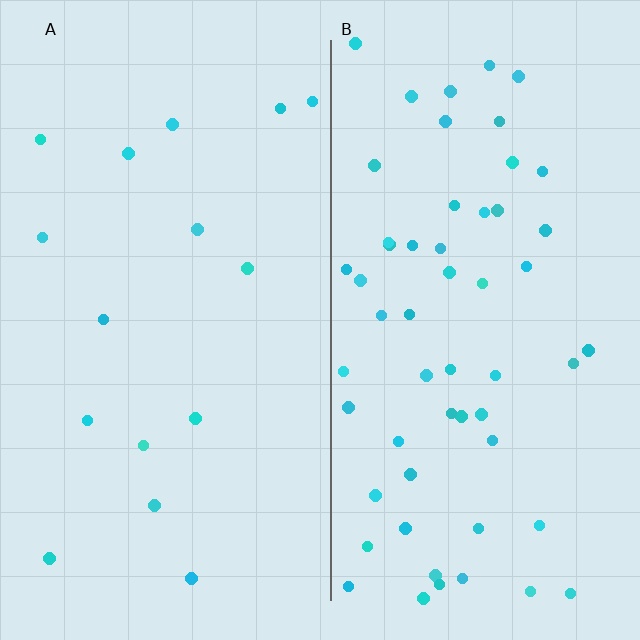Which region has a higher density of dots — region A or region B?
B (the right).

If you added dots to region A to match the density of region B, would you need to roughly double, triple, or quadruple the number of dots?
Approximately quadruple.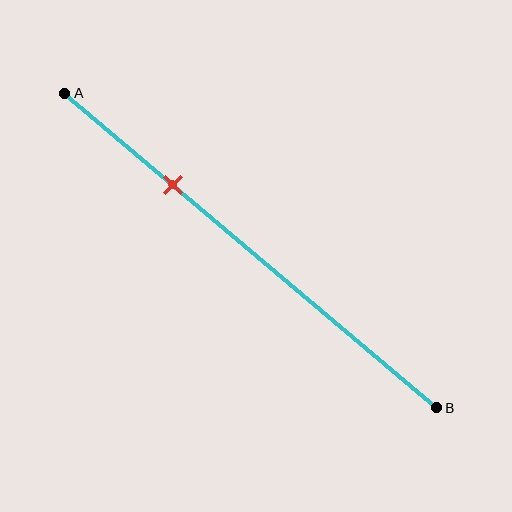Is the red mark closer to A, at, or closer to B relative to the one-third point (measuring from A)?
The red mark is closer to point A than the one-third point of segment AB.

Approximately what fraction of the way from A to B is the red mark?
The red mark is approximately 30% of the way from A to B.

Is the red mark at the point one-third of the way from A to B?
No, the mark is at about 30% from A, not at the 33% one-third point.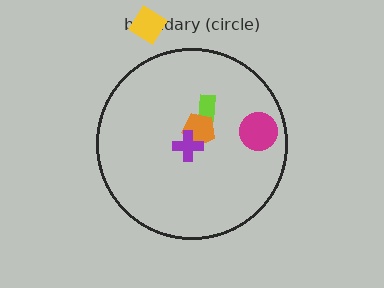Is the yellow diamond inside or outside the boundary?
Outside.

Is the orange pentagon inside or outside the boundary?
Inside.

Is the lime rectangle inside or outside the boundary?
Inside.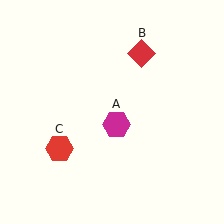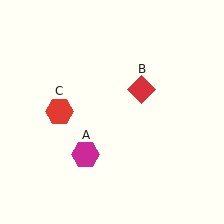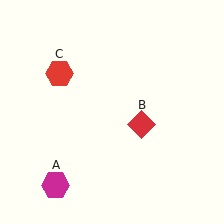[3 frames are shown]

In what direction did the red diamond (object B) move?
The red diamond (object B) moved down.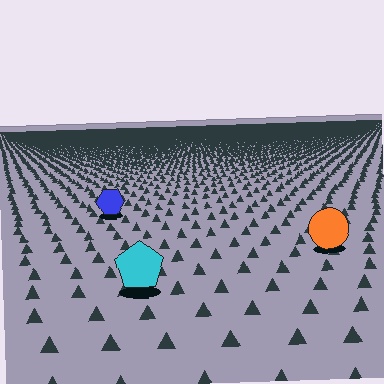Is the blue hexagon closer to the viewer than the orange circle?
No. The orange circle is closer — you can tell from the texture gradient: the ground texture is coarser near it.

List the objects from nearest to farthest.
From nearest to farthest: the cyan pentagon, the orange circle, the blue hexagon.